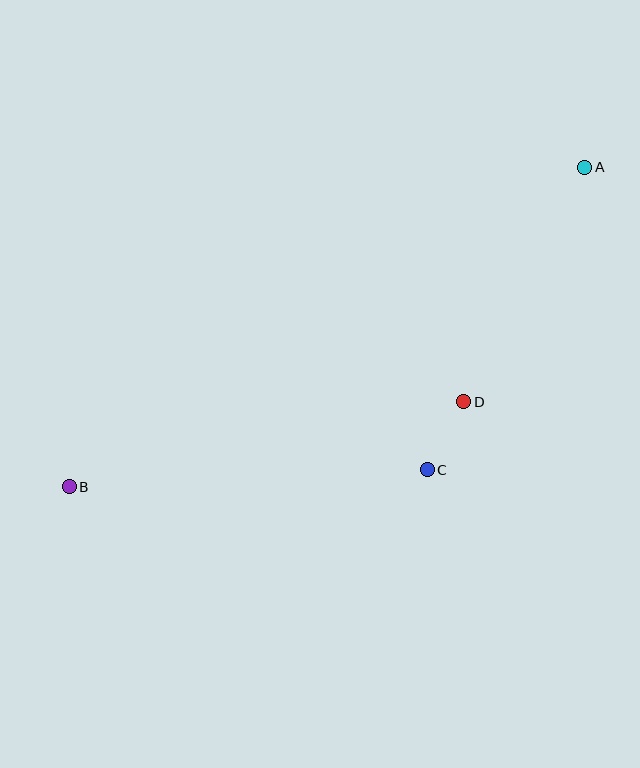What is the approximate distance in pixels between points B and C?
The distance between B and C is approximately 359 pixels.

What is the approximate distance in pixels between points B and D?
The distance between B and D is approximately 404 pixels.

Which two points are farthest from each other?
Points A and B are farthest from each other.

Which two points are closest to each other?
Points C and D are closest to each other.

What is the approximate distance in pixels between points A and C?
The distance between A and C is approximately 341 pixels.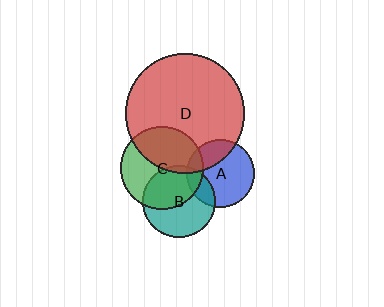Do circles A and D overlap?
Yes.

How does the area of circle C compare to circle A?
Approximately 1.5 times.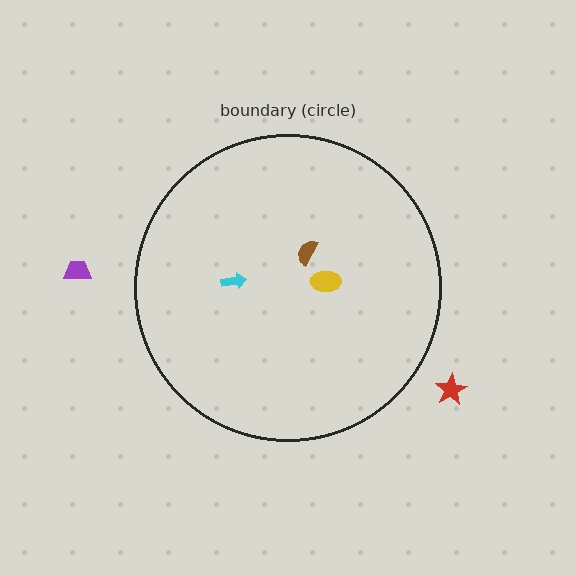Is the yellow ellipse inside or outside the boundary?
Inside.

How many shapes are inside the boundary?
3 inside, 2 outside.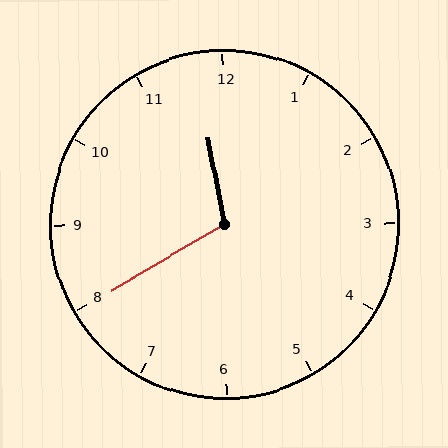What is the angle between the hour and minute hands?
Approximately 110 degrees.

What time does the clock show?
11:40.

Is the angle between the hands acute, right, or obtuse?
It is obtuse.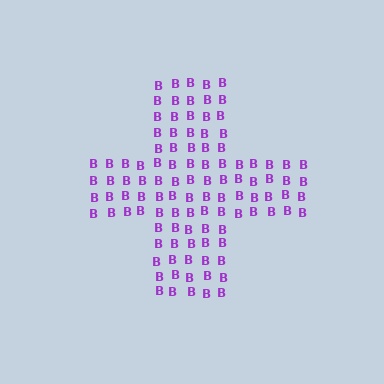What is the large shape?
The large shape is a cross.